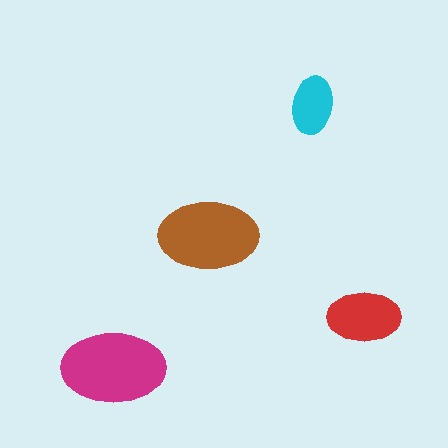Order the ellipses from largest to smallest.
the magenta one, the brown one, the red one, the cyan one.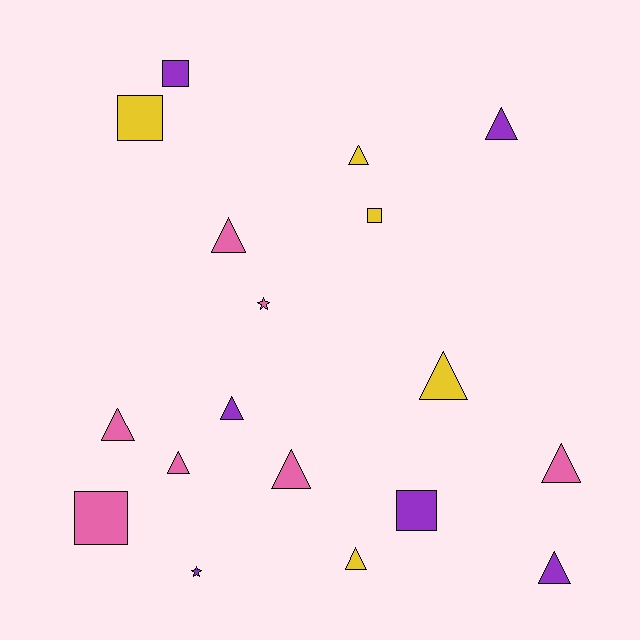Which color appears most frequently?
Pink, with 7 objects.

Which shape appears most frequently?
Triangle, with 11 objects.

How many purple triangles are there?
There are 3 purple triangles.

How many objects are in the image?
There are 18 objects.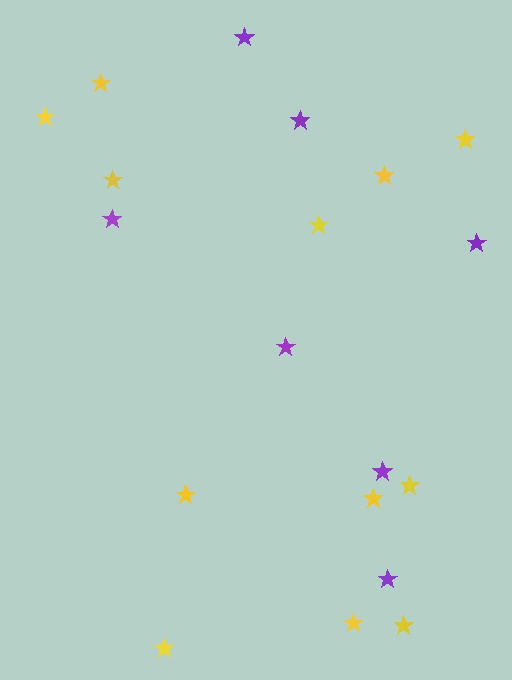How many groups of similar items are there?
There are 2 groups: one group of purple stars (7) and one group of yellow stars (12).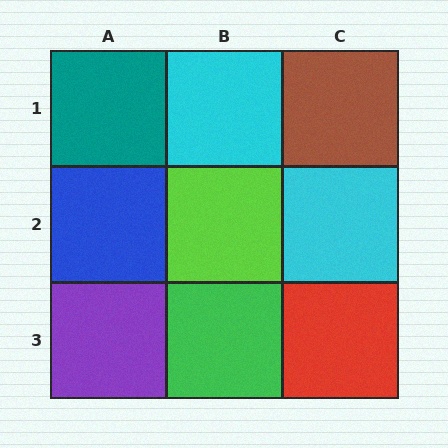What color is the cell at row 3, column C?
Red.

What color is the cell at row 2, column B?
Lime.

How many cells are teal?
1 cell is teal.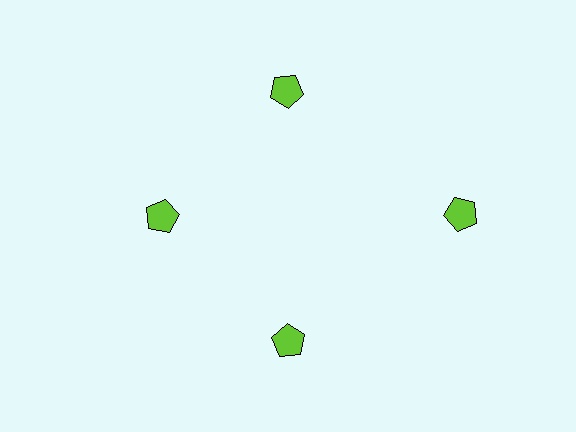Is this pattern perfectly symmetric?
No. The 4 lime pentagons are arranged in a ring, but one element near the 3 o'clock position is pushed outward from the center, breaking the 4-fold rotational symmetry.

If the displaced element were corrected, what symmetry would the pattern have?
It would have 4-fold rotational symmetry — the pattern would map onto itself every 90 degrees.